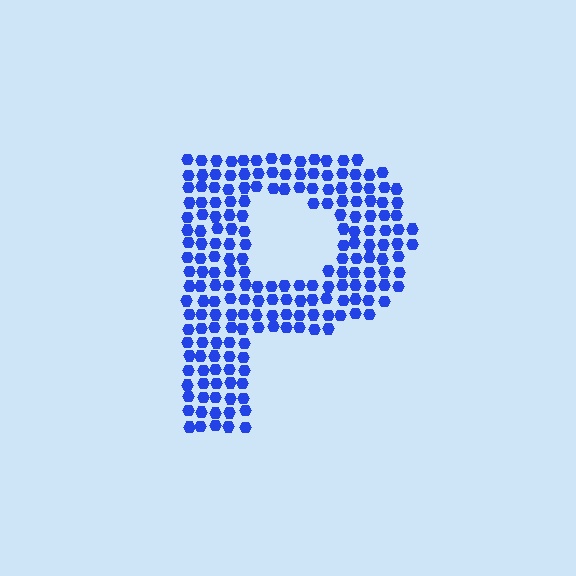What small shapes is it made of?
It is made of small hexagons.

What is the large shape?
The large shape is the letter P.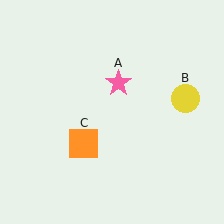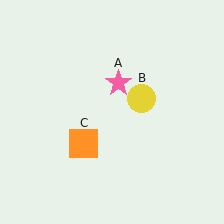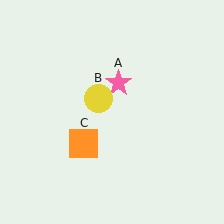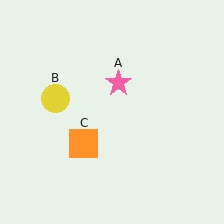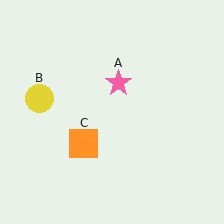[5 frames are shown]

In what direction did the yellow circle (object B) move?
The yellow circle (object B) moved left.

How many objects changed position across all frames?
1 object changed position: yellow circle (object B).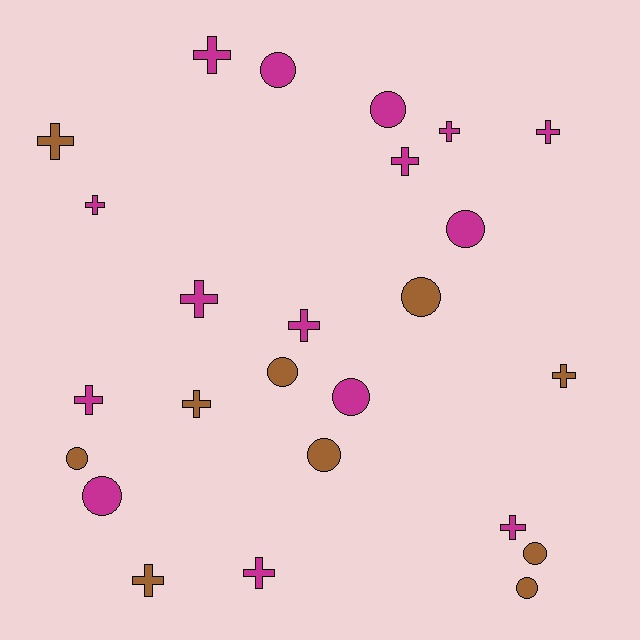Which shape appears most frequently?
Cross, with 14 objects.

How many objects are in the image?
There are 25 objects.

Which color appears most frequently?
Magenta, with 15 objects.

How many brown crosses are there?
There are 4 brown crosses.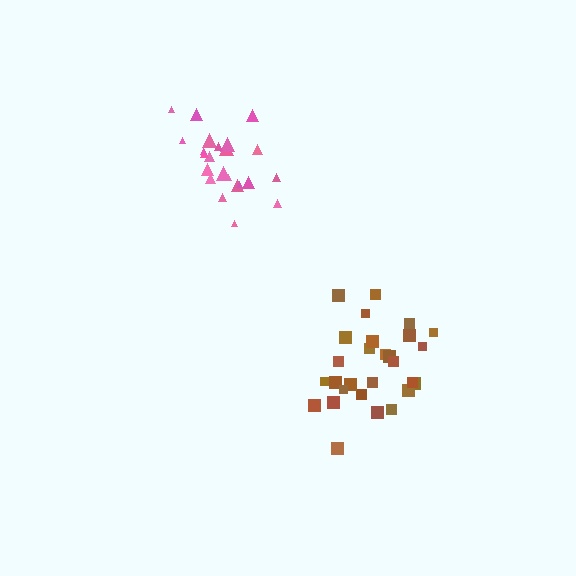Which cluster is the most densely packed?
Pink.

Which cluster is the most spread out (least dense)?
Brown.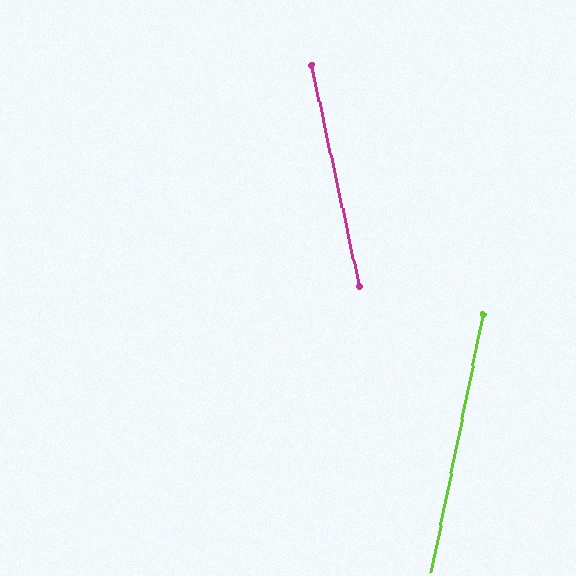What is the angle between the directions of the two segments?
Approximately 24 degrees.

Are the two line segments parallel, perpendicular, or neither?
Neither parallel nor perpendicular — they differ by about 24°.